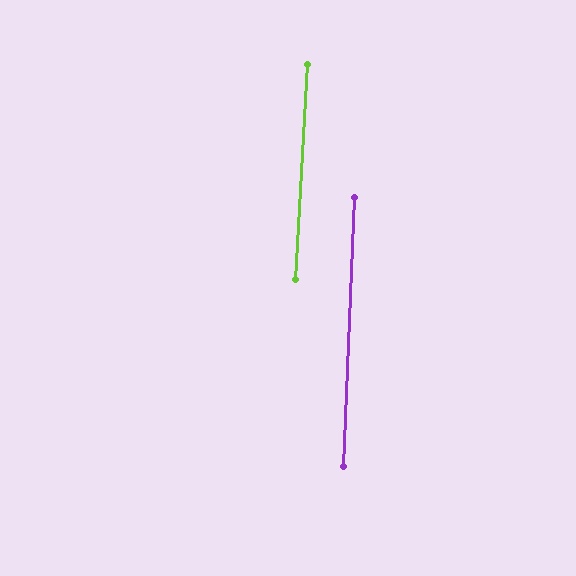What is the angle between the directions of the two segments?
Approximately 1 degree.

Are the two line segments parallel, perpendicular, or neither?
Parallel — their directions differ by only 1.0°.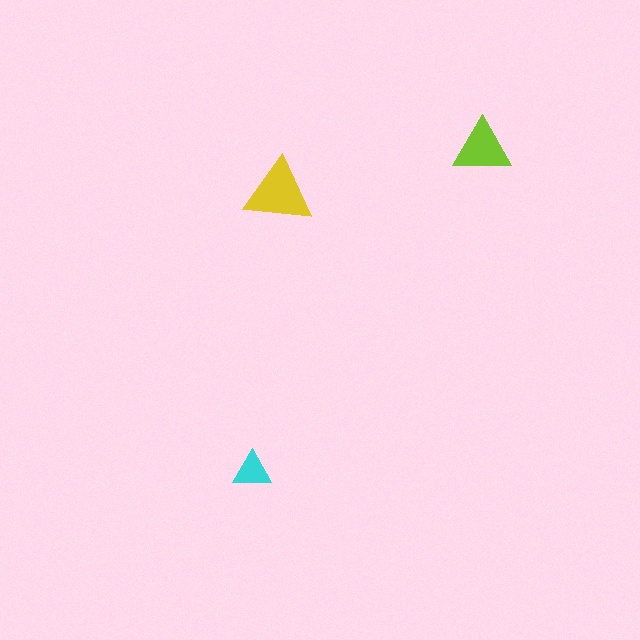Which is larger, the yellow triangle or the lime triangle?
The yellow one.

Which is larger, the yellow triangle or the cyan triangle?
The yellow one.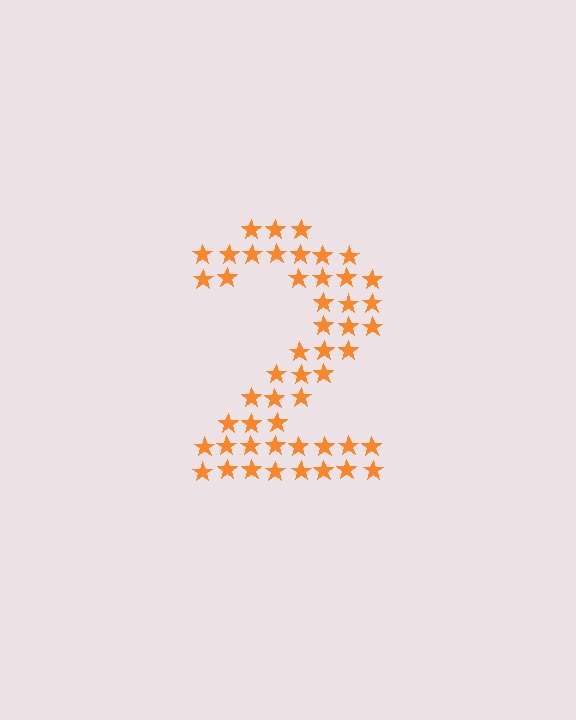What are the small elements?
The small elements are stars.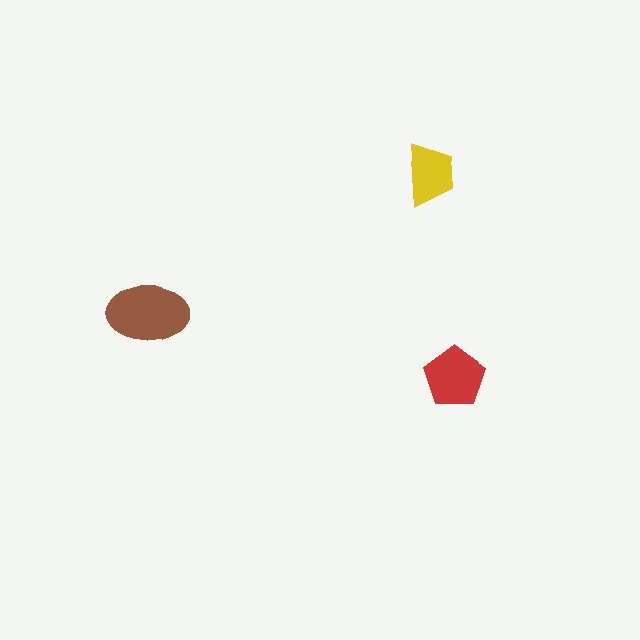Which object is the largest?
The brown ellipse.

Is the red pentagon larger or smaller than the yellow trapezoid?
Larger.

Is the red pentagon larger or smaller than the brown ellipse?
Smaller.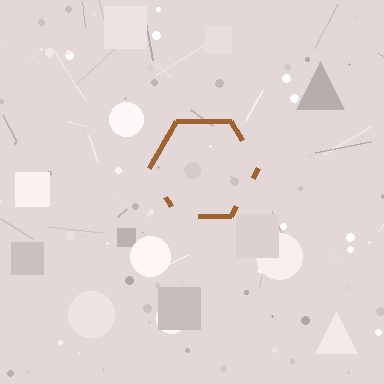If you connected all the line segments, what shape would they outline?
They would outline a hexagon.